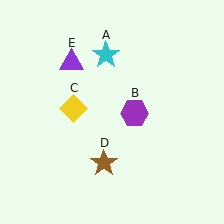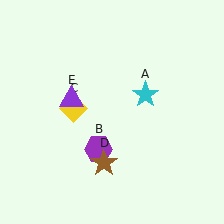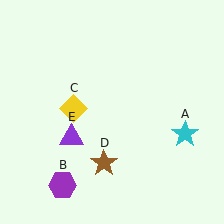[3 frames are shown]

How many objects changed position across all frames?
3 objects changed position: cyan star (object A), purple hexagon (object B), purple triangle (object E).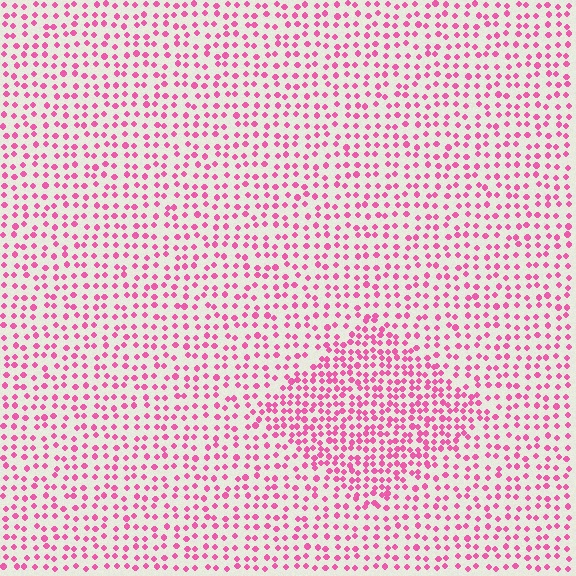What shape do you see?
I see a diamond.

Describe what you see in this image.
The image contains small pink elements arranged at two different densities. A diamond-shaped region is visible where the elements are more densely packed than the surrounding area.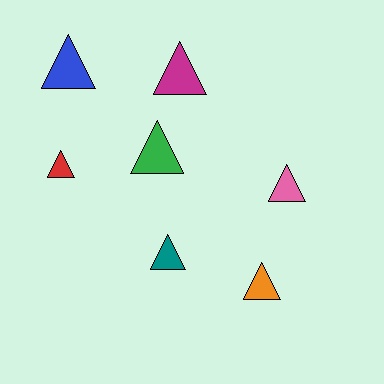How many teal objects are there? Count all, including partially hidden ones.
There is 1 teal object.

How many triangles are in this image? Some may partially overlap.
There are 7 triangles.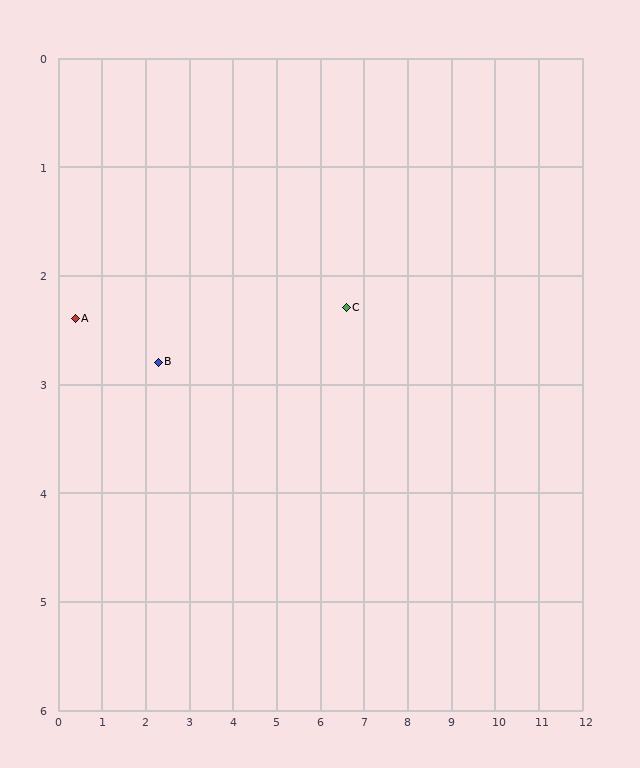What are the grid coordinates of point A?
Point A is at approximately (0.4, 2.4).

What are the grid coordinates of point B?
Point B is at approximately (2.3, 2.8).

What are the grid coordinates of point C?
Point C is at approximately (6.6, 2.3).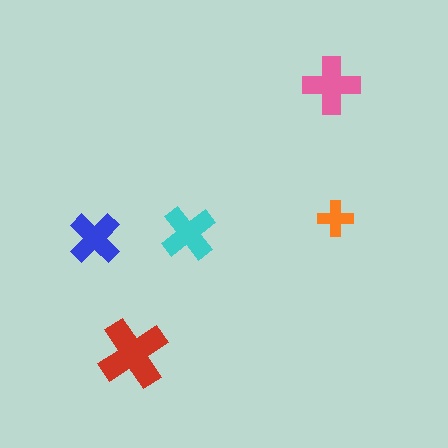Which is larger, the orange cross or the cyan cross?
The cyan one.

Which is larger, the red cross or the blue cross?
The red one.